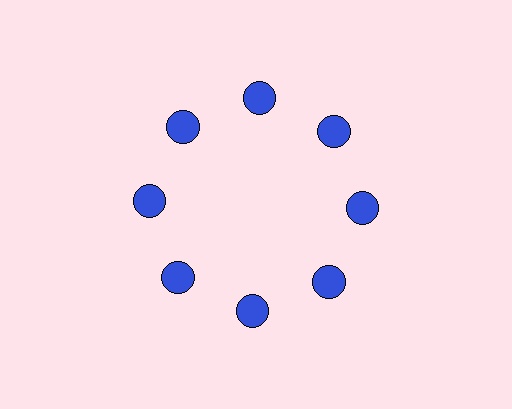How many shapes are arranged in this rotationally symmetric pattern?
There are 8 shapes, arranged in 8 groups of 1.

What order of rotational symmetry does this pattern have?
This pattern has 8-fold rotational symmetry.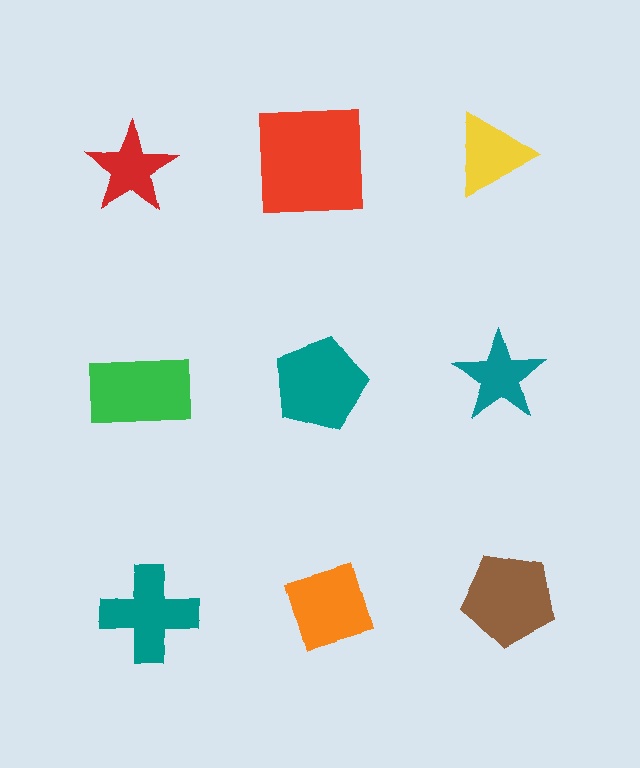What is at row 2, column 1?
A green rectangle.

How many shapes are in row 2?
3 shapes.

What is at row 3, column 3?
A brown pentagon.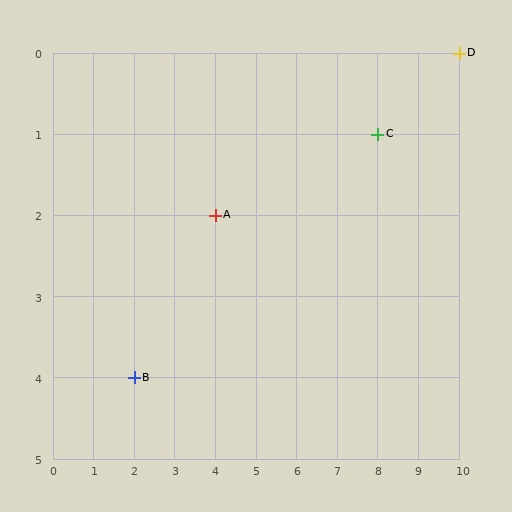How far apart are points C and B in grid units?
Points C and B are 6 columns and 3 rows apart (about 6.7 grid units diagonally).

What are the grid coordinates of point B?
Point B is at grid coordinates (2, 4).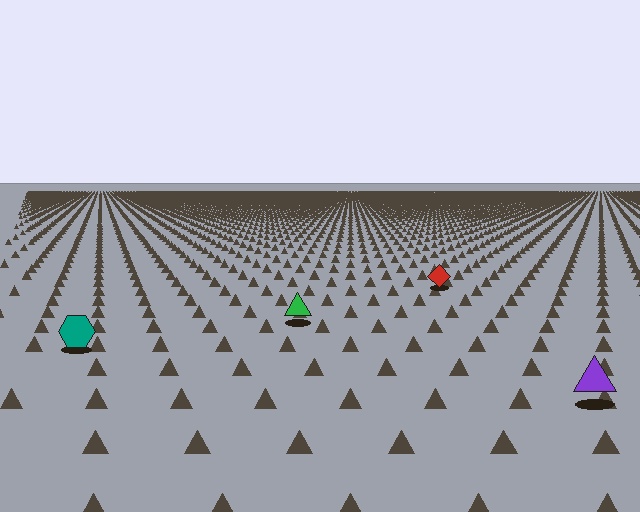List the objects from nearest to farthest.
From nearest to farthest: the purple triangle, the teal hexagon, the green triangle, the red diamond.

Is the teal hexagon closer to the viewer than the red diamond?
Yes. The teal hexagon is closer — you can tell from the texture gradient: the ground texture is coarser near it.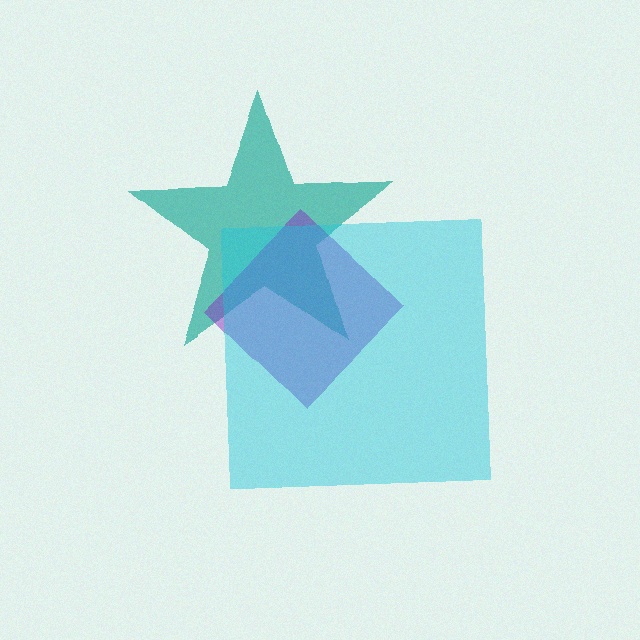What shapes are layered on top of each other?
The layered shapes are: a teal star, a purple diamond, a cyan square.